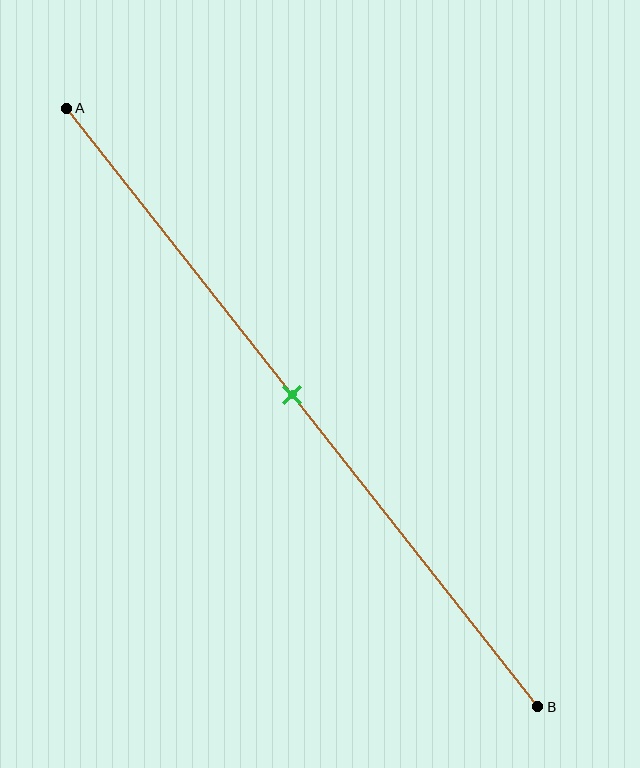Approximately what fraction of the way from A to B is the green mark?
The green mark is approximately 50% of the way from A to B.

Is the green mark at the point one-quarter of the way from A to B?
No, the mark is at about 50% from A, not at the 25% one-quarter point.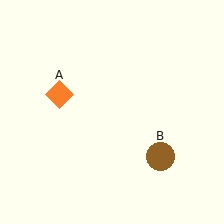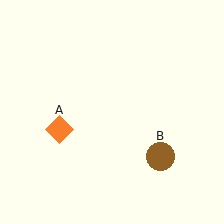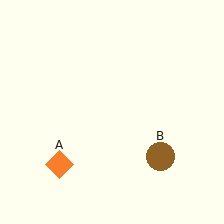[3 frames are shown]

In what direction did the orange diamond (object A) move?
The orange diamond (object A) moved down.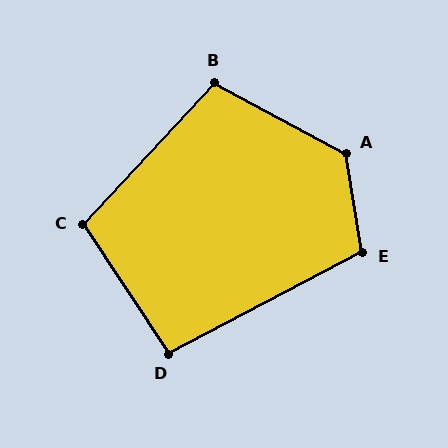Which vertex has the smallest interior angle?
D, at approximately 96 degrees.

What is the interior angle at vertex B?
Approximately 105 degrees (obtuse).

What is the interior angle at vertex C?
Approximately 104 degrees (obtuse).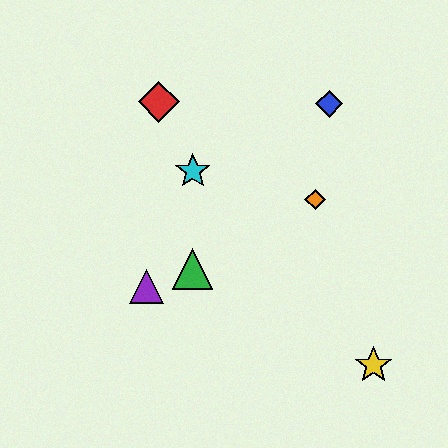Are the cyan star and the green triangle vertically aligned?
Yes, both are at x≈193.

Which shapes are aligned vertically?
The green triangle, the cyan star are aligned vertically.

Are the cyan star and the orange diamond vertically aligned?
No, the cyan star is at x≈193 and the orange diamond is at x≈315.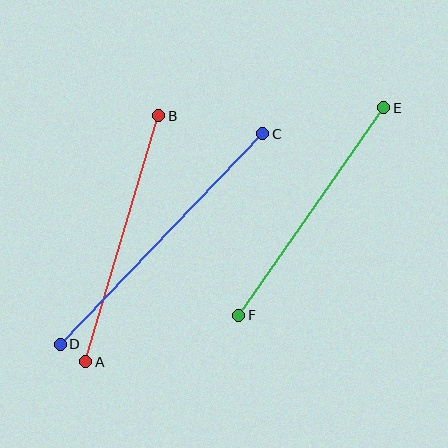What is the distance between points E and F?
The distance is approximately 253 pixels.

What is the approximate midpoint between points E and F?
The midpoint is at approximately (311, 212) pixels.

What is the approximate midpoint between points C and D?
The midpoint is at approximately (161, 239) pixels.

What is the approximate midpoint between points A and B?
The midpoint is at approximately (122, 239) pixels.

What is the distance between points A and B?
The distance is approximately 257 pixels.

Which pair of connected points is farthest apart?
Points C and D are farthest apart.